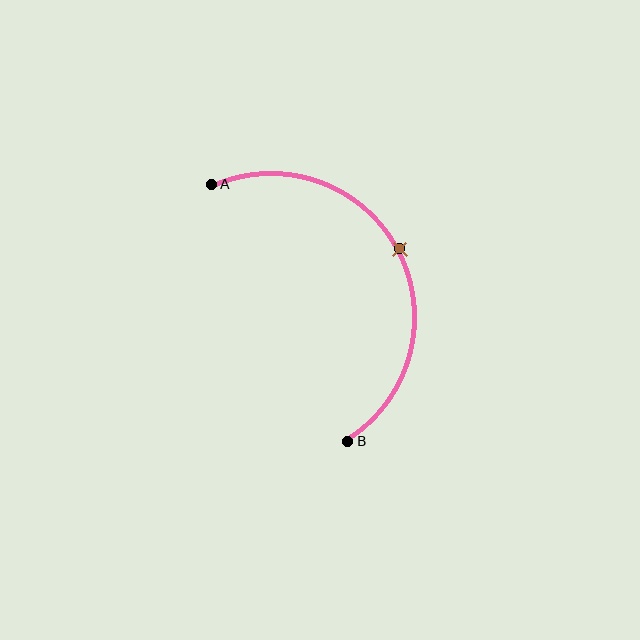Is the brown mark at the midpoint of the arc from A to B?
Yes. The brown mark lies on the arc at equal arc-length from both A and B — it is the arc midpoint.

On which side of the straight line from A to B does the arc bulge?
The arc bulges to the right of the straight line connecting A and B.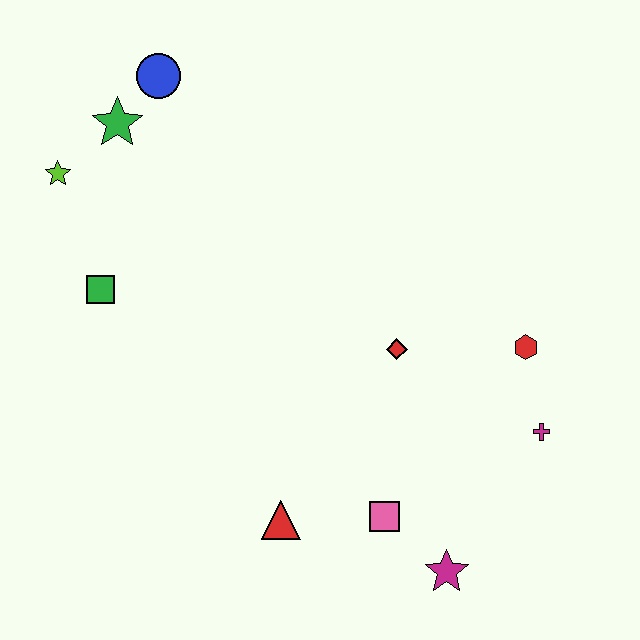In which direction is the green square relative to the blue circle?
The green square is below the blue circle.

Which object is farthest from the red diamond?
The lime star is farthest from the red diamond.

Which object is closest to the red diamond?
The red hexagon is closest to the red diamond.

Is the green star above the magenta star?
Yes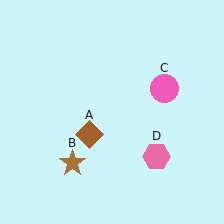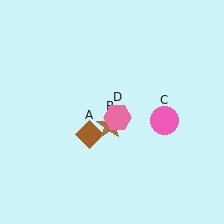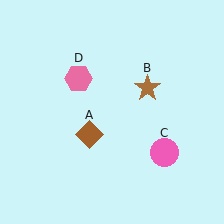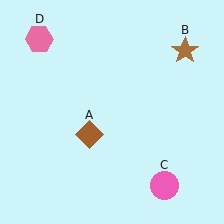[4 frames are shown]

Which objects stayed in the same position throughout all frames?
Brown diamond (object A) remained stationary.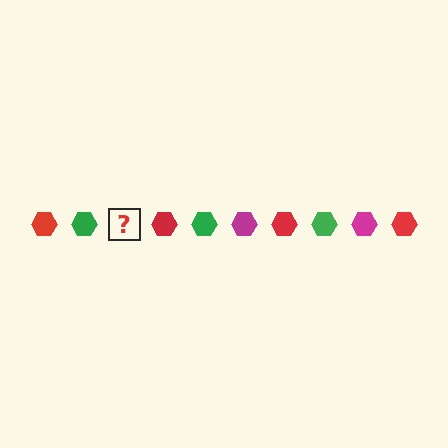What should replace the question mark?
The question mark should be replaced with a magenta hexagon.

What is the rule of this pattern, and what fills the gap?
The rule is that the pattern cycles through red, green, magenta hexagons. The gap should be filled with a magenta hexagon.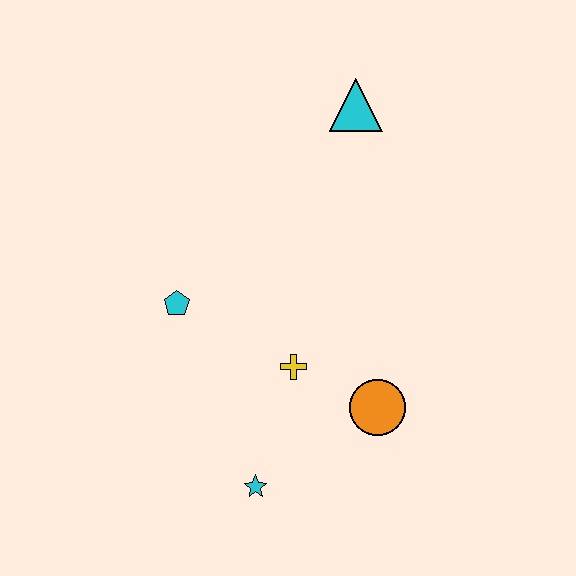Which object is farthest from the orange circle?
The cyan triangle is farthest from the orange circle.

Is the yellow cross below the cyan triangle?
Yes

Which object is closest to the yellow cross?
The orange circle is closest to the yellow cross.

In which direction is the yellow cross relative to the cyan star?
The yellow cross is above the cyan star.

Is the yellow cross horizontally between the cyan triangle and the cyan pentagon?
Yes